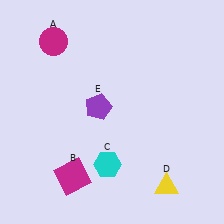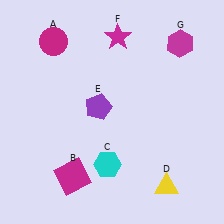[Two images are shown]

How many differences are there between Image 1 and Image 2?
There are 2 differences between the two images.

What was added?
A magenta star (F), a magenta hexagon (G) were added in Image 2.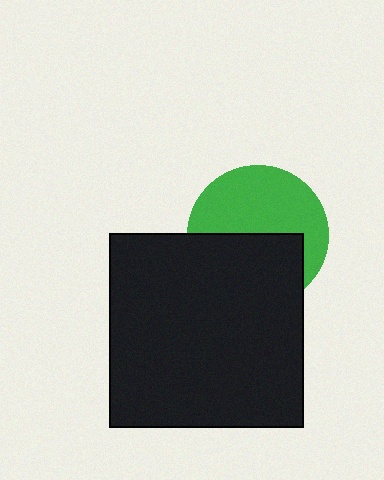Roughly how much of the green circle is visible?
About half of it is visible (roughly 55%).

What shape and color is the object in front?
The object in front is a black square.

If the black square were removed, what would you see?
You would see the complete green circle.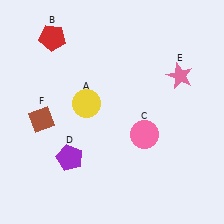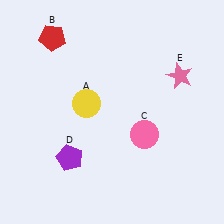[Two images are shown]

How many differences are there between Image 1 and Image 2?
There is 1 difference between the two images.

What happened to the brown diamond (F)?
The brown diamond (F) was removed in Image 2. It was in the bottom-left area of Image 1.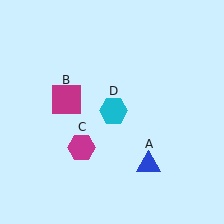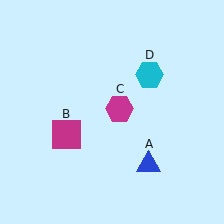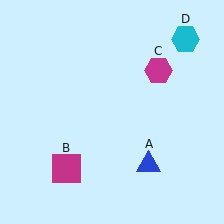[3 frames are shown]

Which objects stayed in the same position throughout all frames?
Blue triangle (object A) remained stationary.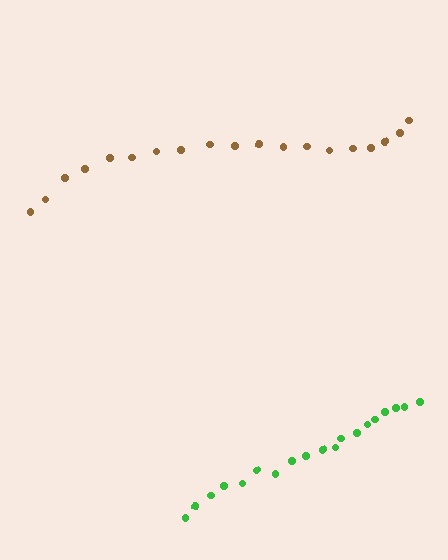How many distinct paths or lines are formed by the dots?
There are 2 distinct paths.